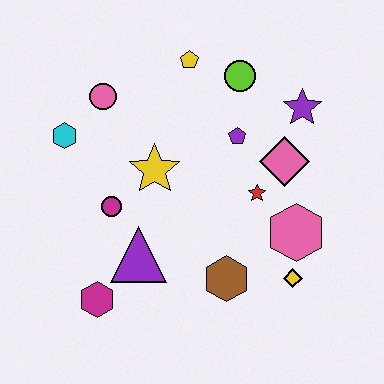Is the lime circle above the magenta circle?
Yes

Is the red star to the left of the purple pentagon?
No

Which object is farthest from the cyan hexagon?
The yellow diamond is farthest from the cyan hexagon.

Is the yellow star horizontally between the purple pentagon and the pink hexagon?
No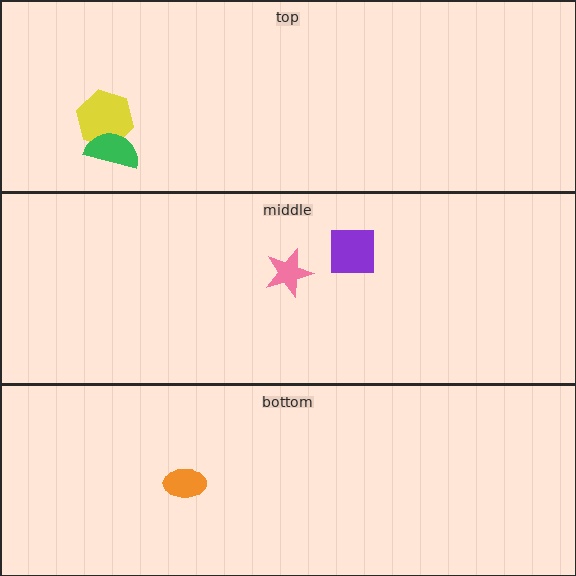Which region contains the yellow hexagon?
The top region.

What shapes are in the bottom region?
The orange ellipse.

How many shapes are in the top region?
2.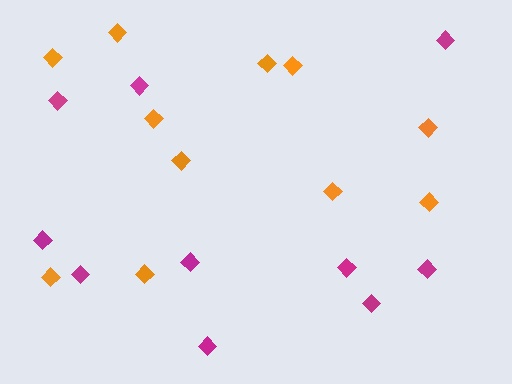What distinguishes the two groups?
There are 2 groups: one group of orange diamonds (11) and one group of magenta diamonds (10).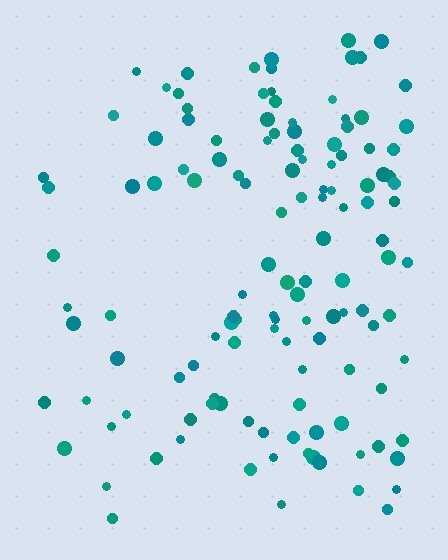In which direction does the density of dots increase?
From left to right, with the right side densest.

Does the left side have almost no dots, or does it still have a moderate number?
Still a moderate number, just noticeably fewer than the right.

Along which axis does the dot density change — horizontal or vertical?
Horizontal.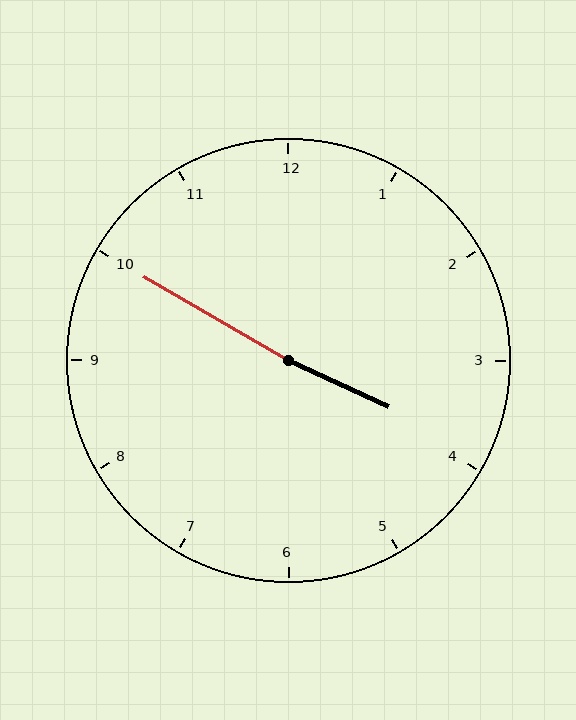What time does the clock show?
3:50.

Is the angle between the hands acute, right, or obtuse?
It is obtuse.